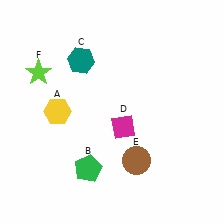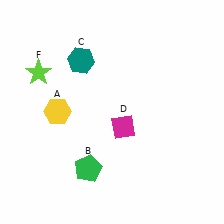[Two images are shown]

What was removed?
The brown circle (E) was removed in Image 2.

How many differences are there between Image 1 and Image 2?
There is 1 difference between the two images.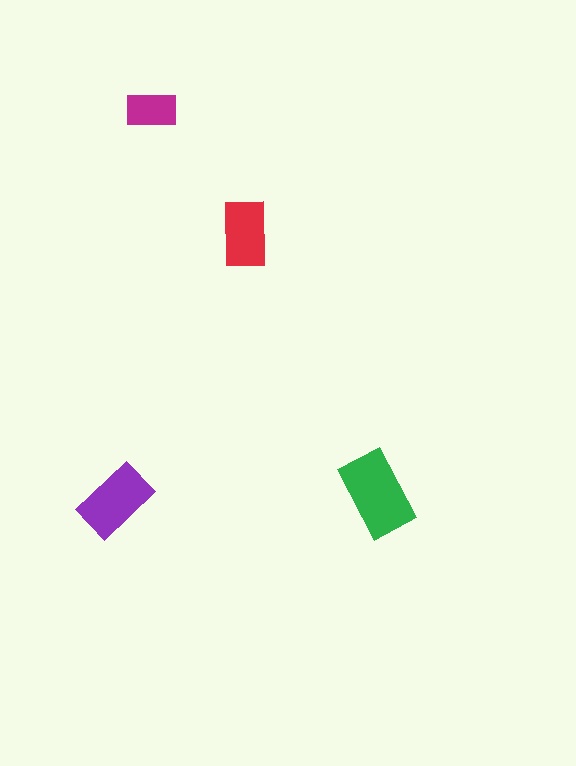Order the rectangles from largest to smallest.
the green one, the purple one, the red one, the magenta one.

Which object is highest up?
The magenta rectangle is topmost.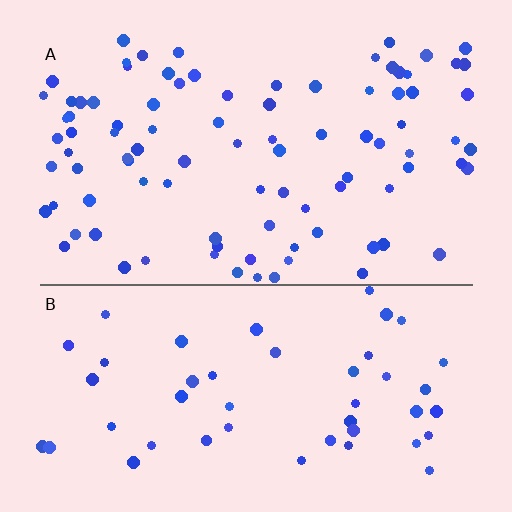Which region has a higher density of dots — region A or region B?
A (the top).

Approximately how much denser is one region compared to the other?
Approximately 1.9× — region A over region B.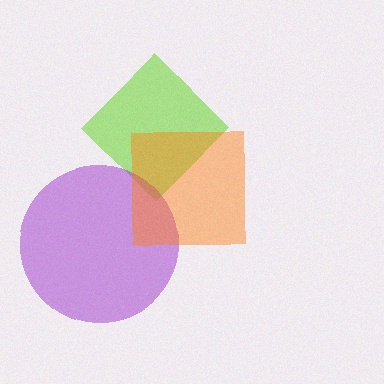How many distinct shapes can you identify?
There are 3 distinct shapes: a lime diamond, a purple circle, an orange square.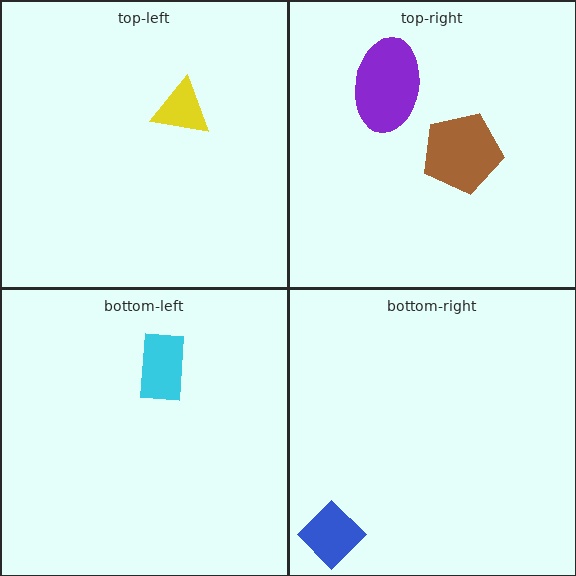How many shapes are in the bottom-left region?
1.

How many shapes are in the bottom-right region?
1.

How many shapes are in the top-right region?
2.